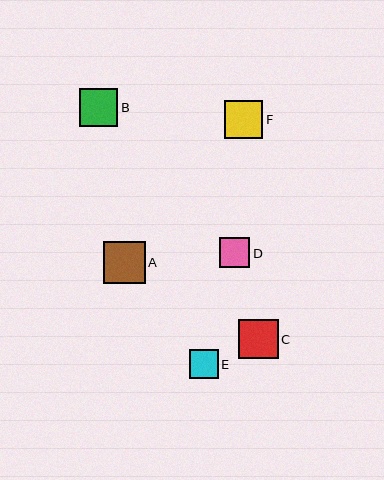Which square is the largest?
Square A is the largest with a size of approximately 42 pixels.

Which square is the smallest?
Square E is the smallest with a size of approximately 29 pixels.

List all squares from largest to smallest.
From largest to smallest: A, C, F, B, D, E.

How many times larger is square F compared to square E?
Square F is approximately 1.3 times the size of square E.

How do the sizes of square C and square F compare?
Square C and square F are approximately the same size.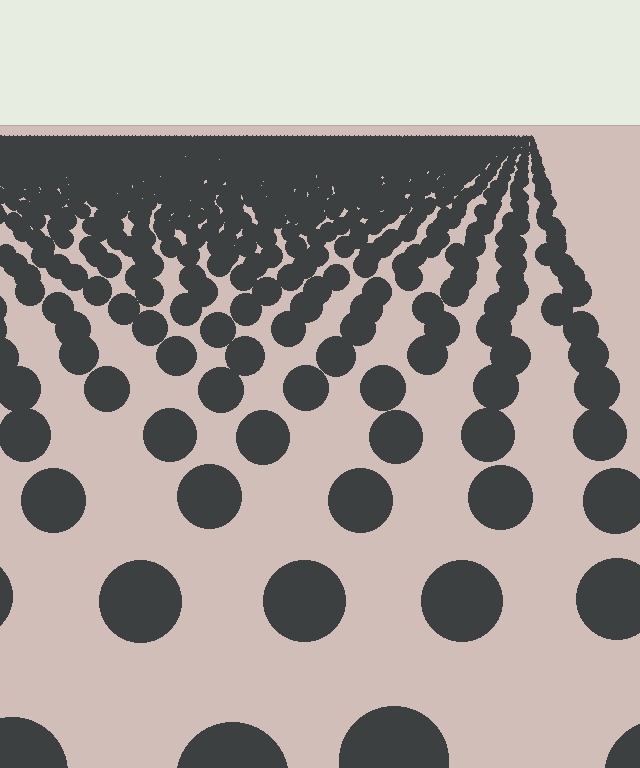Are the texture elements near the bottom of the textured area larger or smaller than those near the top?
Larger. Near the bottom, elements are closer to the viewer and appear at a bigger on-screen size.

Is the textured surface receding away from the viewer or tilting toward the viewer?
The surface is receding away from the viewer. Texture elements get smaller and denser toward the top.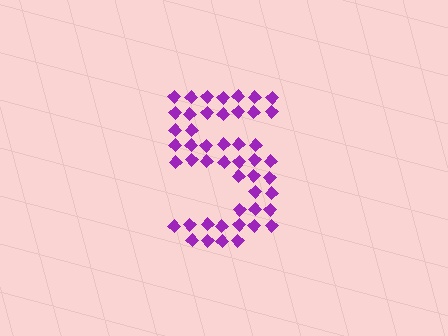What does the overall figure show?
The overall figure shows the digit 5.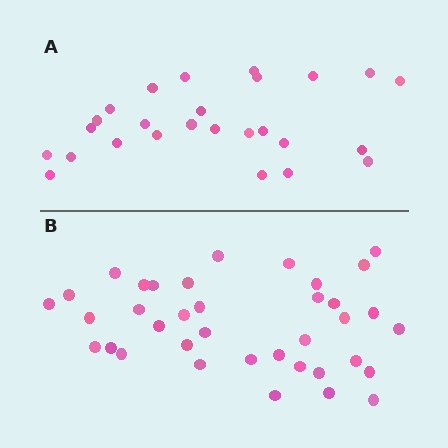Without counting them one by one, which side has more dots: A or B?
Region B (the bottom region) has more dots.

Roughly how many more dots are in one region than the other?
Region B has roughly 12 or so more dots than region A.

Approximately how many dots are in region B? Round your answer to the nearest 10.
About 40 dots. (The exact count is 37, which rounds to 40.)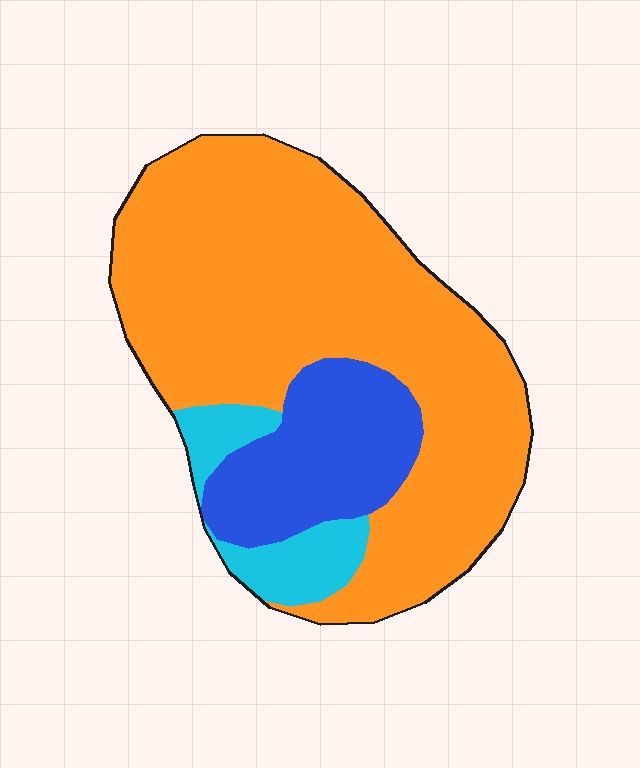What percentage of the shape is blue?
Blue takes up between a sixth and a third of the shape.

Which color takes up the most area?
Orange, at roughly 70%.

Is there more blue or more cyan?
Blue.